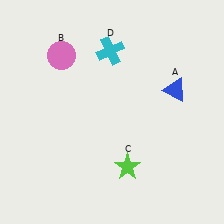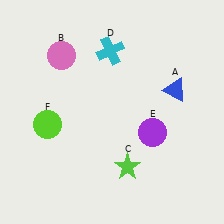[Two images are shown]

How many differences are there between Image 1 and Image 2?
There are 2 differences between the two images.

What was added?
A purple circle (E), a lime circle (F) were added in Image 2.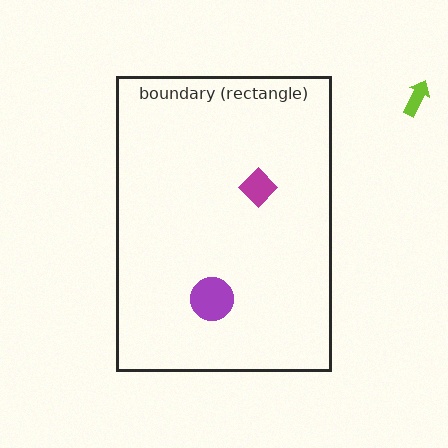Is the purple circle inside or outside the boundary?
Inside.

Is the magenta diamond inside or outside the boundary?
Inside.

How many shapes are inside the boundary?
2 inside, 1 outside.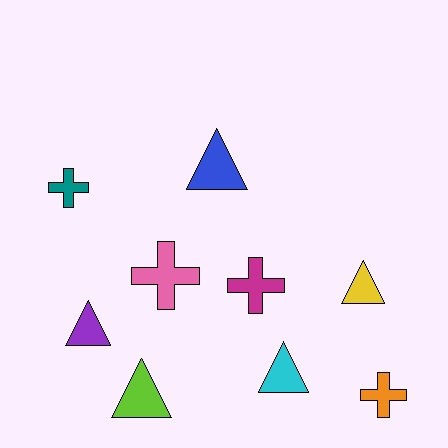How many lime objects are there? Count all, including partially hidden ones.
There is 1 lime object.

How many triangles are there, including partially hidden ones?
There are 5 triangles.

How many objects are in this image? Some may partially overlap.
There are 9 objects.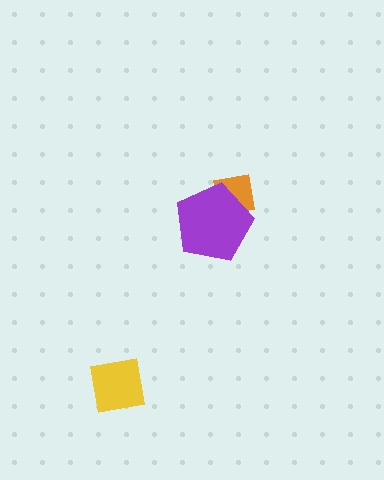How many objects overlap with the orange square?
1 object overlaps with the orange square.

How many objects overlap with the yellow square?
0 objects overlap with the yellow square.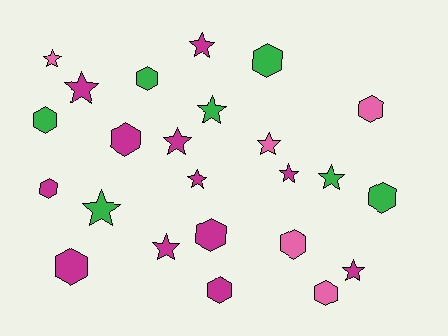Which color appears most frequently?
Magenta, with 12 objects.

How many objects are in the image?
There are 24 objects.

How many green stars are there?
There are 3 green stars.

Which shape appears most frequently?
Star, with 12 objects.